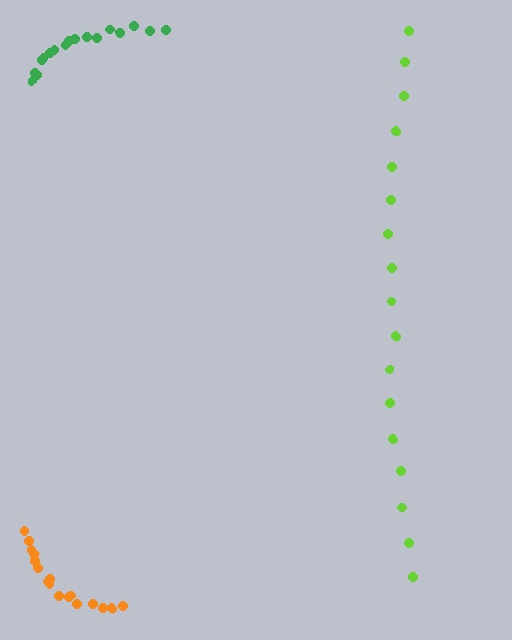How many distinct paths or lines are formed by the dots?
There are 3 distinct paths.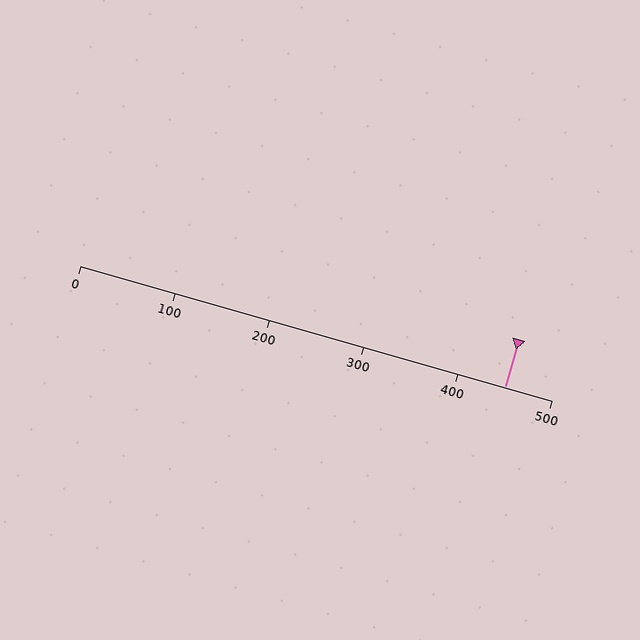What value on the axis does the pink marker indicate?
The marker indicates approximately 450.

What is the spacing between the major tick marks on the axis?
The major ticks are spaced 100 apart.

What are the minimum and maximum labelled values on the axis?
The axis runs from 0 to 500.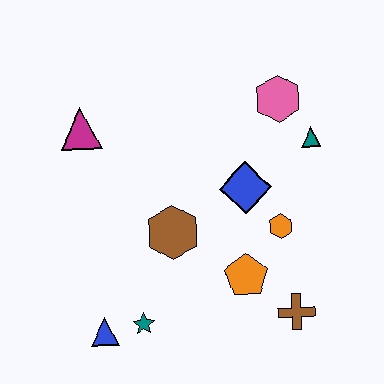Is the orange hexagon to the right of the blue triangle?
Yes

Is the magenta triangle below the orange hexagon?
No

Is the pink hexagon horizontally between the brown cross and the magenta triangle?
Yes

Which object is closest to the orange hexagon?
The blue diamond is closest to the orange hexagon.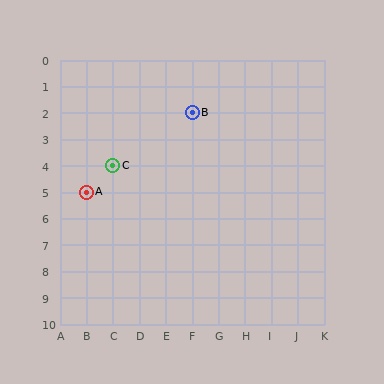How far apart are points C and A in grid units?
Points C and A are 1 column and 1 row apart (about 1.4 grid units diagonally).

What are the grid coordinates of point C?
Point C is at grid coordinates (C, 4).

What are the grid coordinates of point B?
Point B is at grid coordinates (F, 2).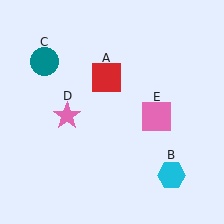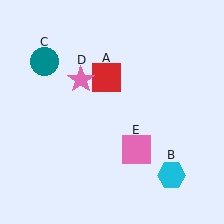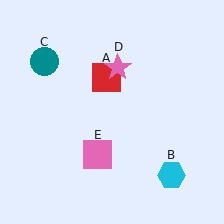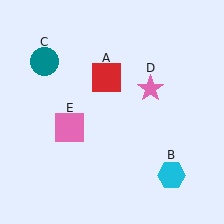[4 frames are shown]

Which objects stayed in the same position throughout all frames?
Red square (object A) and cyan hexagon (object B) and teal circle (object C) remained stationary.